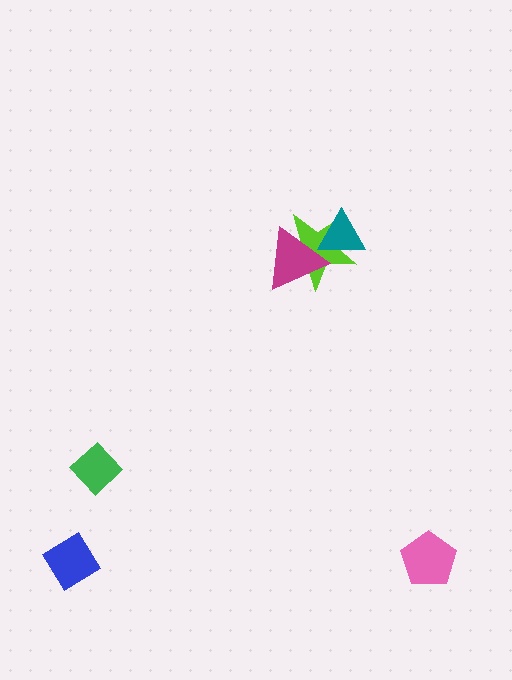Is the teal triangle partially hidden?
Yes, it is partially covered by another shape.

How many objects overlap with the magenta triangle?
2 objects overlap with the magenta triangle.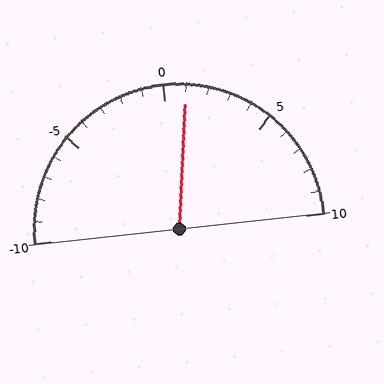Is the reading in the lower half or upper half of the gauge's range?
The reading is in the upper half of the range (-10 to 10).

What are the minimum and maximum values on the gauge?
The gauge ranges from -10 to 10.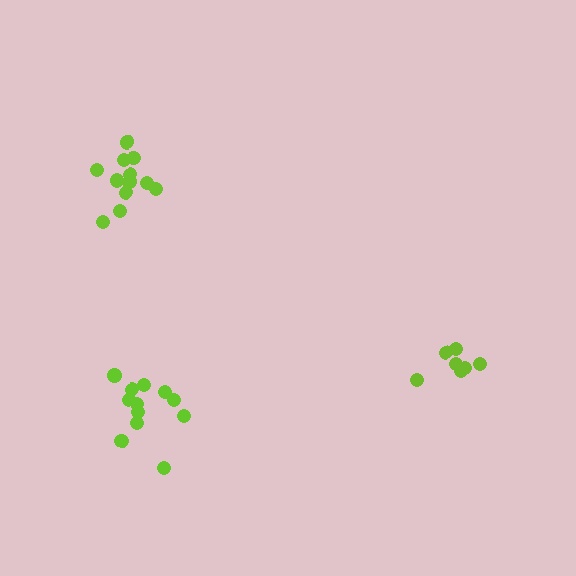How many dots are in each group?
Group 1: 7 dots, Group 2: 12 dots, Group 3: 12 dots (31 total).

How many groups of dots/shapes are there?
There are 3 groups.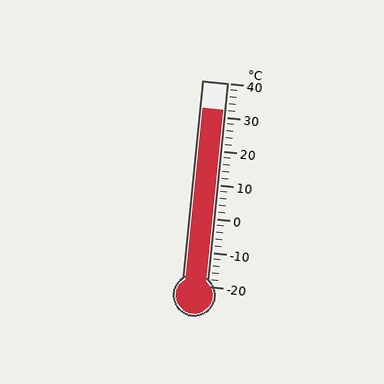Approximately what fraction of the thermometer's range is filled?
The thermometer is filled to approximately 85% of its range.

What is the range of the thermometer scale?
The thermometer scale ranges from -20°C to 40°C.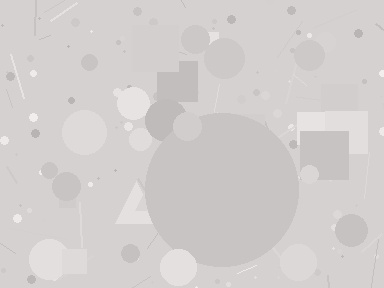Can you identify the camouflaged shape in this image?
The camouflaged shape is a circle.